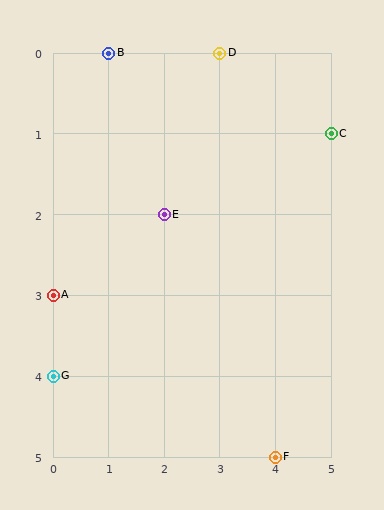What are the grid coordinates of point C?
Point C is at grid coordinates (5, 1).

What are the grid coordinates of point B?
Point B is at grid coordinates (1, 0).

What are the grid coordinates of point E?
Point E is at grid coordinates (2, 2).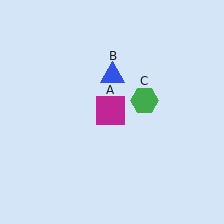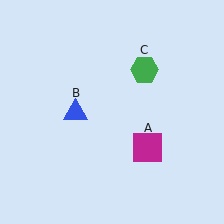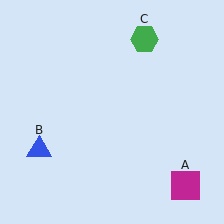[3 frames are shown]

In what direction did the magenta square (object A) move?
The magenta square (object A) moved down and to the right.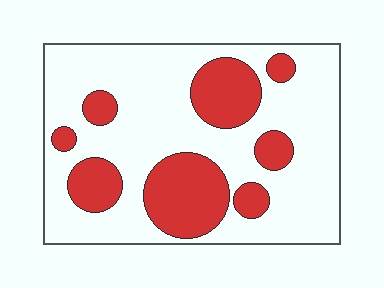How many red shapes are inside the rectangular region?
8.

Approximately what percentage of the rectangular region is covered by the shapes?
Approximately 30%.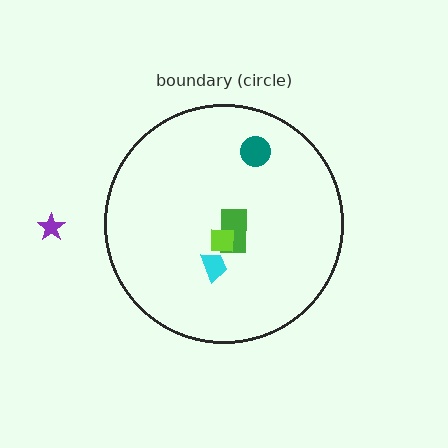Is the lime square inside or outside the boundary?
Inside.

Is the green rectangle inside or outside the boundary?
Inside.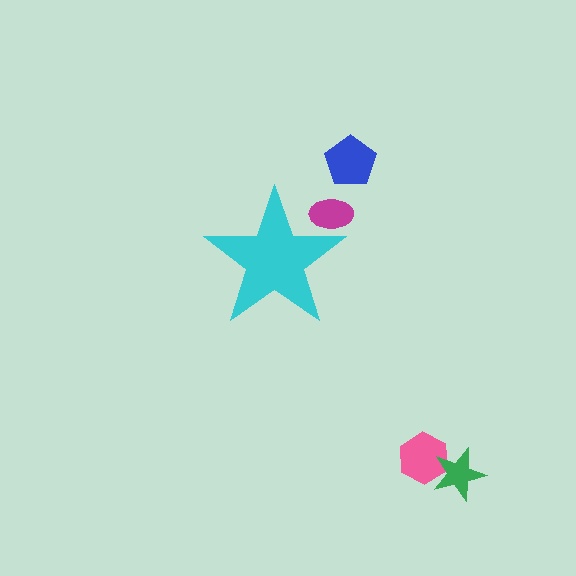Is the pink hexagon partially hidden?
No, the pink hexagon is fully visible.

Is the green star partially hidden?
No, the green star is fully visible.